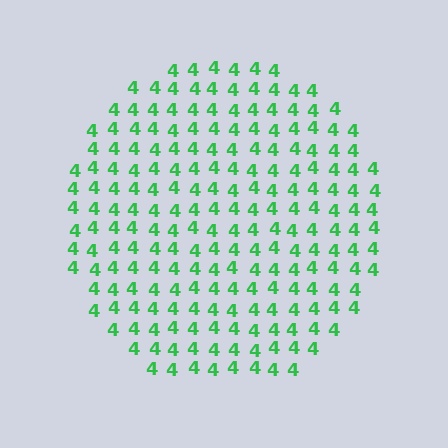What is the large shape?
The large shape is a circle.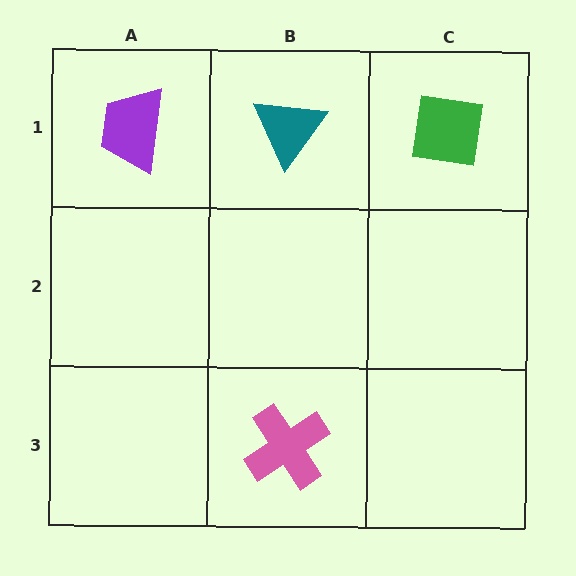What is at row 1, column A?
A purple trapezoid.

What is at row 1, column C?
A green square.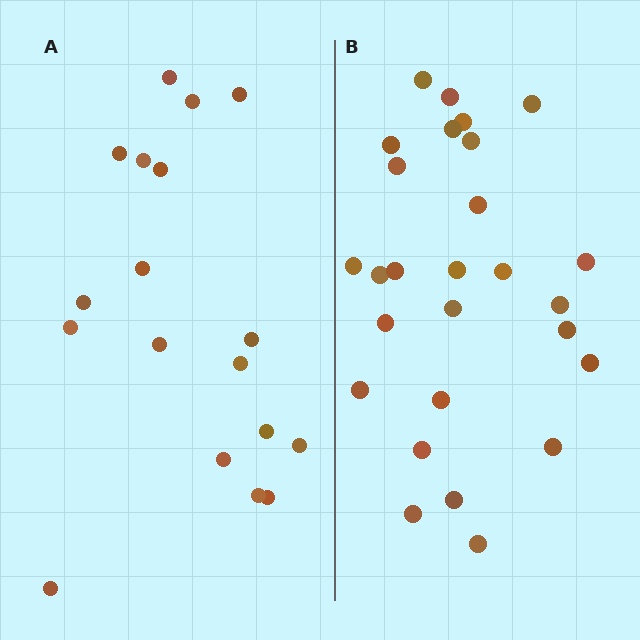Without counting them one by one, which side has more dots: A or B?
Region B (the right region) has more dots.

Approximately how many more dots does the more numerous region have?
Region B has roughly 8 or so more dots than region A.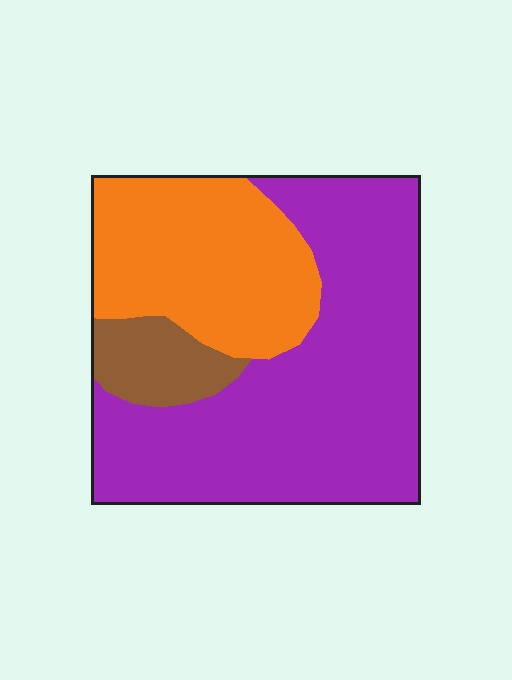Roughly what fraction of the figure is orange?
Orange takes up between a quarter and a half of the figure.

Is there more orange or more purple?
Purple.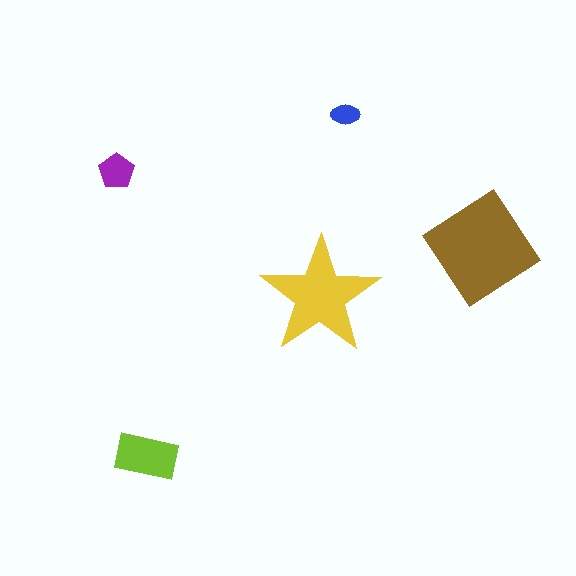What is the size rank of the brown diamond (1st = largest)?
1st.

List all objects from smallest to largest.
The blue ellipse, the purple pentagon, the lime rectangle, the yellow star, the brown diamond.